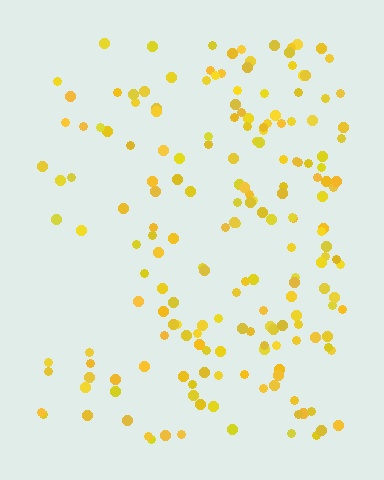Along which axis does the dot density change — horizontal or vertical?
Horizontal.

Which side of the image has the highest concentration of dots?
The right.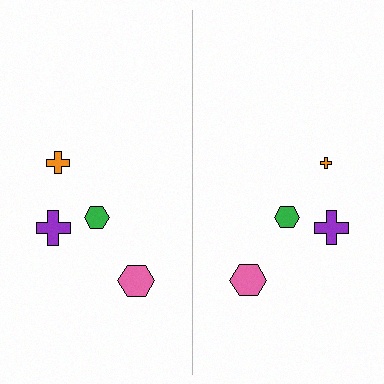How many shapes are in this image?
There are 8 shapes in this image.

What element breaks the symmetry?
The orange cross on the right side has a different size than its mirror counterpart.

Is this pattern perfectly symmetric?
No, the pattern is not perfectly symmetric. The orange cross on the right side has a different size than its mirror counterpart.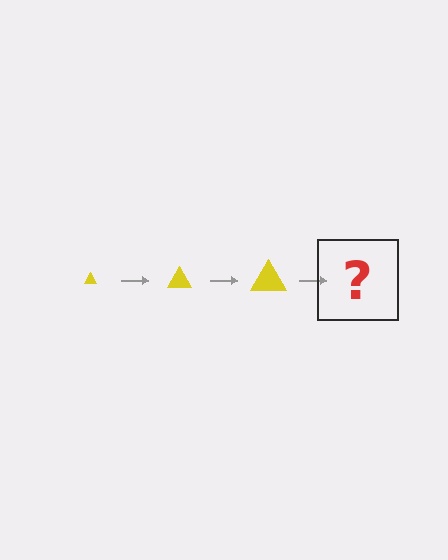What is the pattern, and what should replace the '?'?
The pattern is that the triangle gets progressively larger each step. The '?' should be a yellow triangle, larger than the previous one.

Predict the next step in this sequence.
The next step is a yellow triangle, larger than the previous one.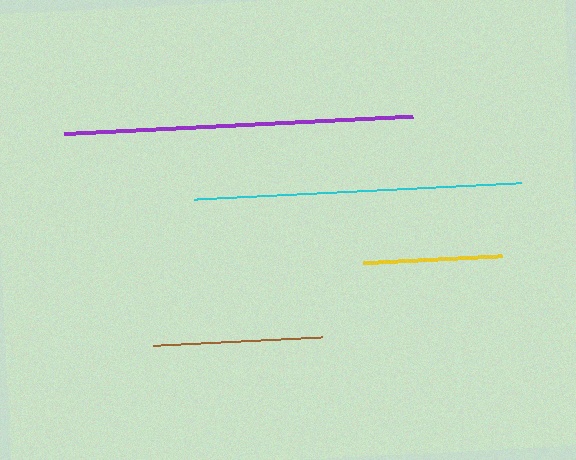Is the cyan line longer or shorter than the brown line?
The cyan line is longer than the brown line.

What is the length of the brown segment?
The brown segment is approximately 170 pixels long.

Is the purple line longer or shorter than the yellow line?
The purple line is longer than the yellow line.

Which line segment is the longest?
The purple line is the longest at approximately 349 pixels.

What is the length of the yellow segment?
The yellow segment is approximately 140 pixels long.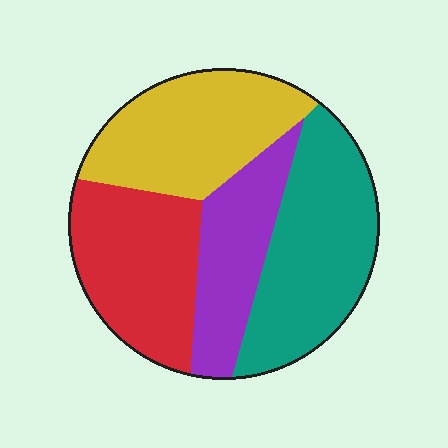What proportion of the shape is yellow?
Yellow covers around 25% of the shape.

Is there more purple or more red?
Red.